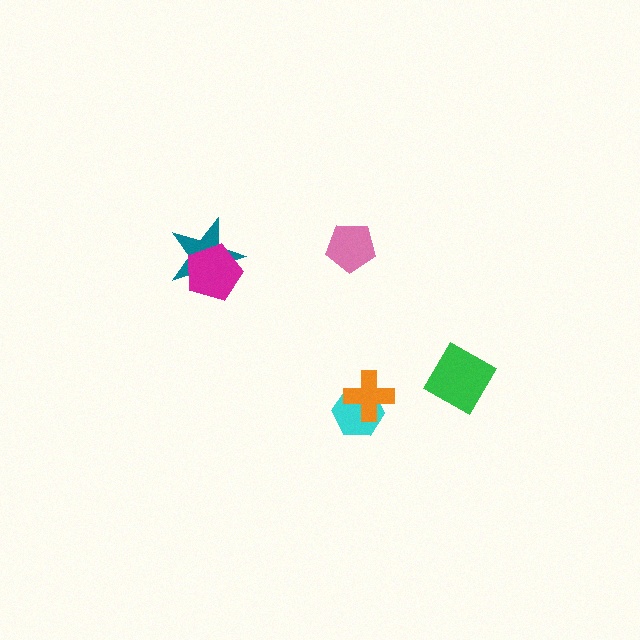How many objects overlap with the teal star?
1 object overlaps with the teal star.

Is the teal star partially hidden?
Yes, it is partially covered by another shape.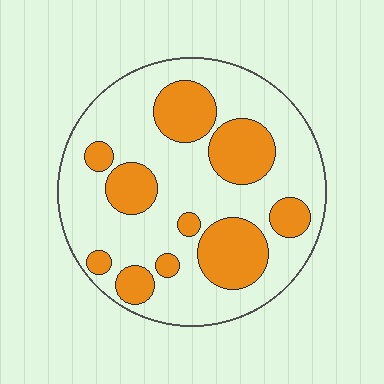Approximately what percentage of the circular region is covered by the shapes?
Approximately 30%.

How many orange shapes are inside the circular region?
10.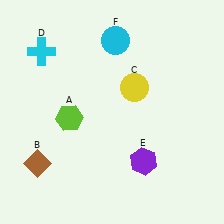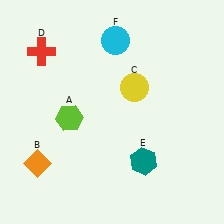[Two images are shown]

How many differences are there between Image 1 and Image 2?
There are 3 differences between the two images.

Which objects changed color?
B changed from brown to orange. D changed from cyan to red. E changed from purple to teal.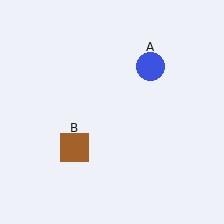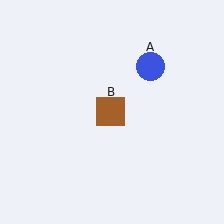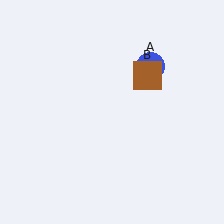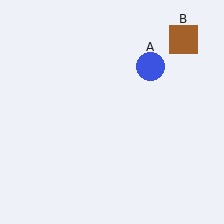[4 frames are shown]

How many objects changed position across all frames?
1 object changed position: brown square (object B).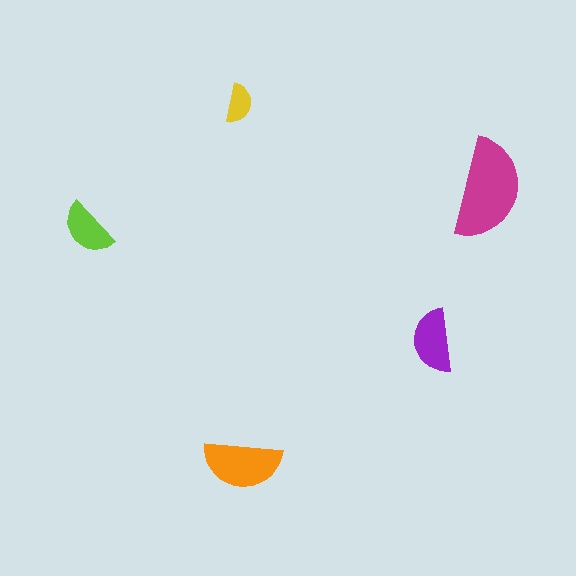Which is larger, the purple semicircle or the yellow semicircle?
The purple one.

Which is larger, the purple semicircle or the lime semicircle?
The purple one.